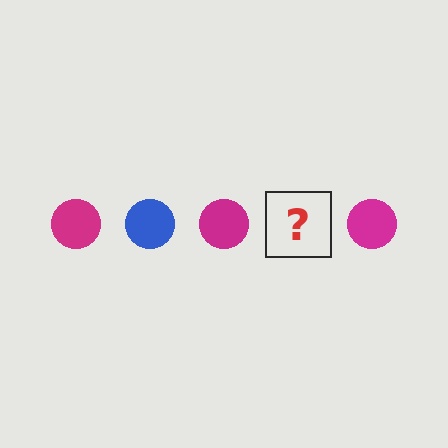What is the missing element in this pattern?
The missing element is a blue circle.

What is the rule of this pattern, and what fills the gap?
The rule is that the pattern cycles through magenta, blue circles. The gap should be filled with a blue circle.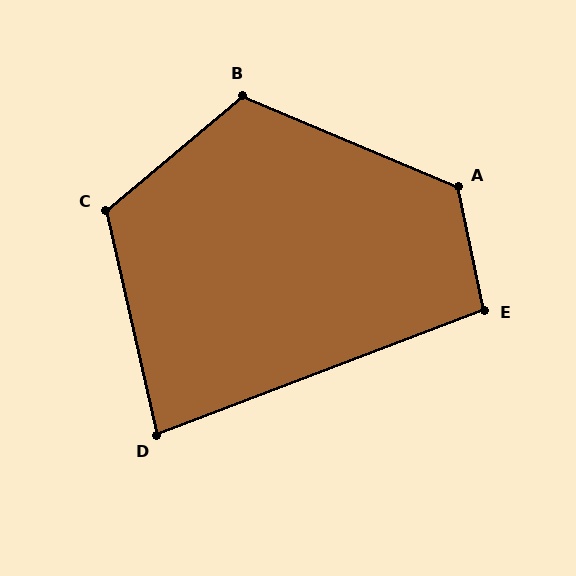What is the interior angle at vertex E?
Approximately 99 degrees (obtuse).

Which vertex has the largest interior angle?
A, at approximately 125 degrees.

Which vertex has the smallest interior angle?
D, at approximately 82 degrees.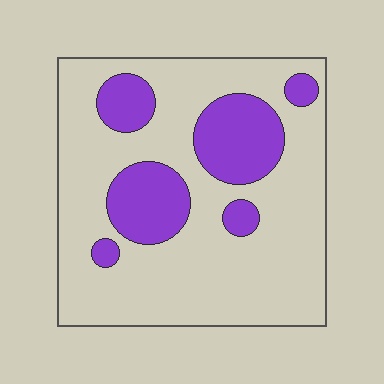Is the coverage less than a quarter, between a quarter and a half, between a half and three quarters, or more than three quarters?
Less than a quarter.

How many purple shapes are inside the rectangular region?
6.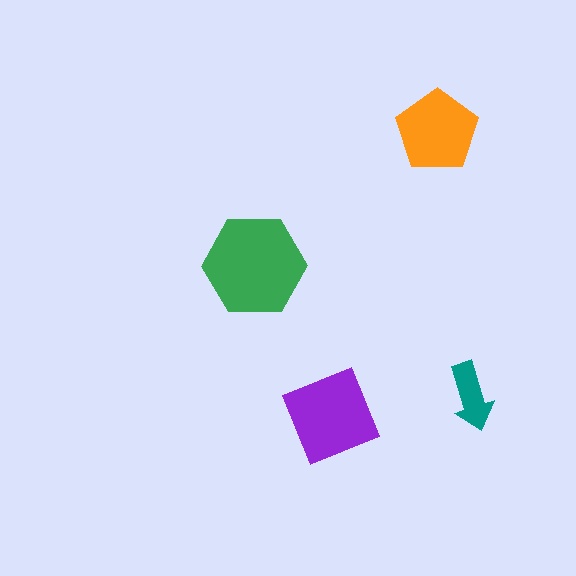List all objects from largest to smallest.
The green hexagon, the purple square, the orange pentagon, the teal arrow.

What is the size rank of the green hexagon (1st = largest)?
1st.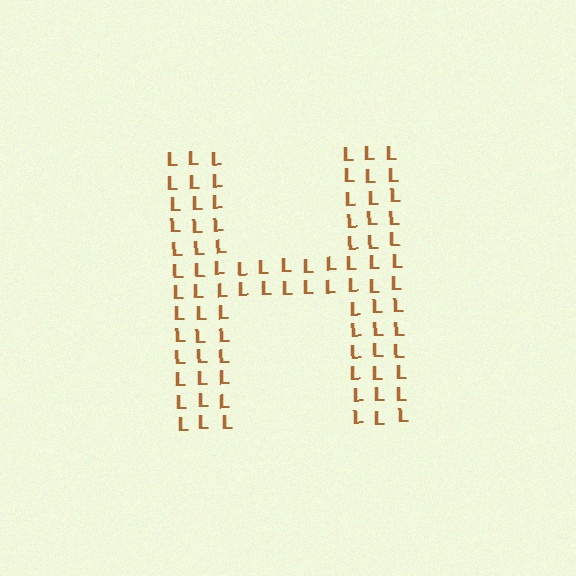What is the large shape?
The large shape is the letter H.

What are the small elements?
The small elements are letter L's.